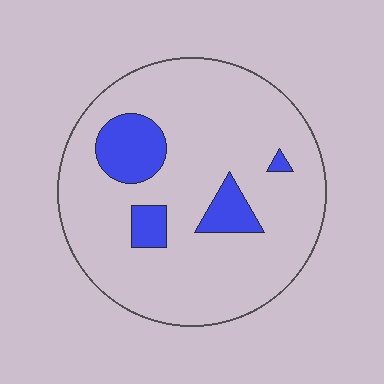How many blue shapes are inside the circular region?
4.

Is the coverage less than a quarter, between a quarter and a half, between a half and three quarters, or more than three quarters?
Less than a quarter.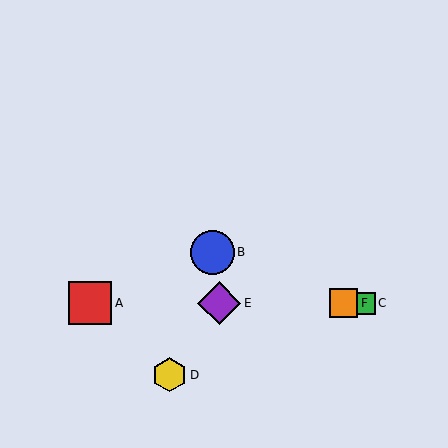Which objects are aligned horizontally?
Objects A, C, E, F are aligned horizontally.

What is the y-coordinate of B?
Object B is at y≈252.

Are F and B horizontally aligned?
No, F is at y≈303 and B is at y≈252.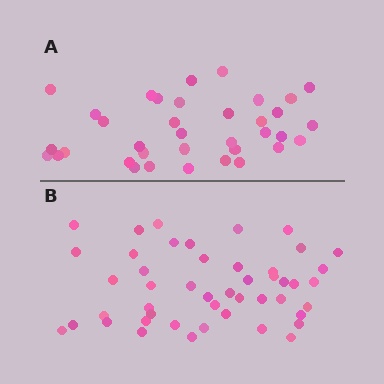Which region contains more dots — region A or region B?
Region B (the bottom region) has more dots.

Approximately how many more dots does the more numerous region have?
Region B has roughly 12 or so more dots than region A.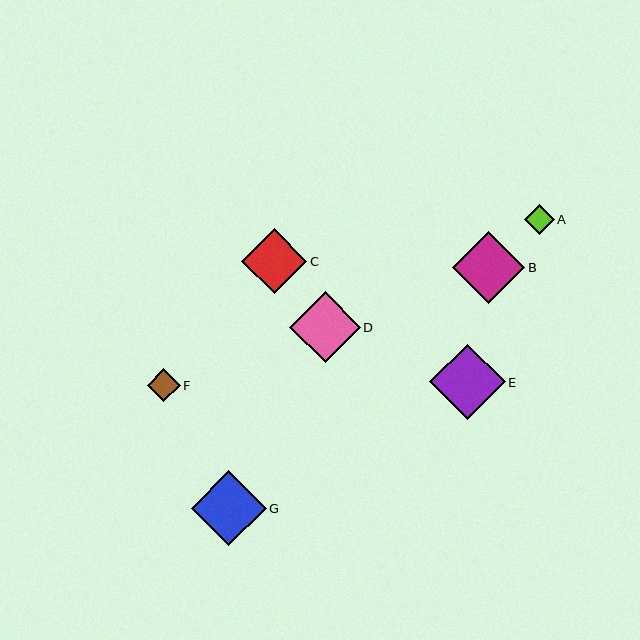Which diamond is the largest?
Diamond E is the largest with a size of approximately 75 pixels.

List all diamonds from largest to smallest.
From largest to smallest: E, G, B, D, C, F, A.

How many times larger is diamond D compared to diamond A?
Diamond D is approximately 2.4 times the size of diamond A.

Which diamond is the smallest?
Diamond A is the smallest with a size of approximately 29 pixels.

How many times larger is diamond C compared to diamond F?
Diamond C is approximately 2.0 times the size of diamond F.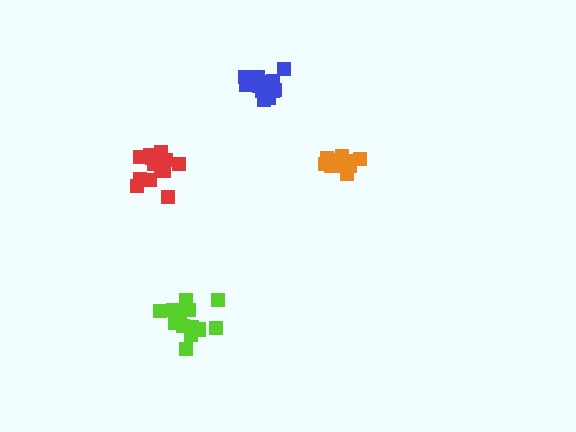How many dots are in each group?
Group 1: 13 dots, Group 2: 16 dots, Group 3: 13 dots, Group 4: 14 dots (56 total).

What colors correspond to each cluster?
The clusters are colored: red, blue, orange, lime.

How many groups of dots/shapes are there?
There are 4 groups.